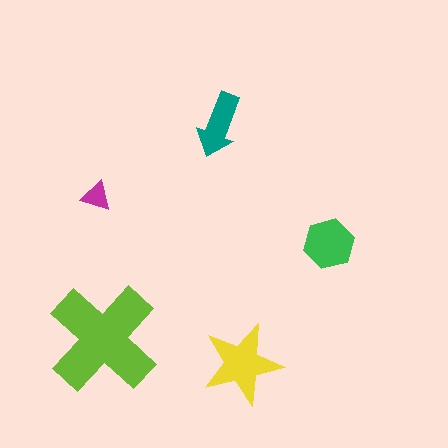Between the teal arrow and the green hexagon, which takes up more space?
The green hexagon.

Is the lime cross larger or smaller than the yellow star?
Larger.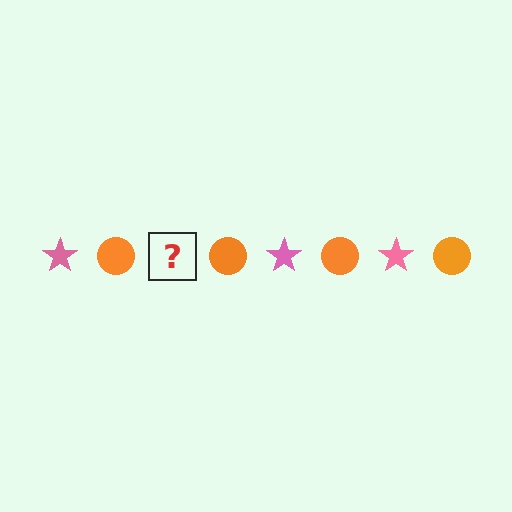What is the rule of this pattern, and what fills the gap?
The rule is that the pattern alternates between pink star and orange circle. The gap should be filled with a pink star.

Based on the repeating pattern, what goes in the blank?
The blank should be a pink star.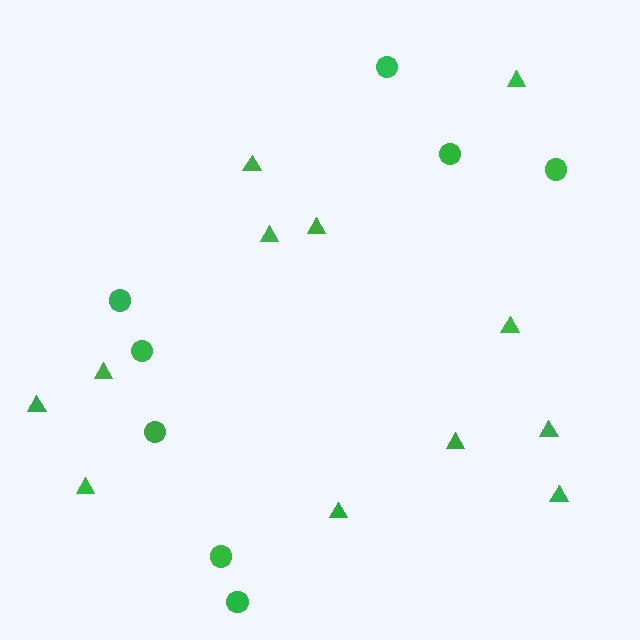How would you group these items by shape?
There are 2 groups: one group of triangles (12) and one group of circles (8).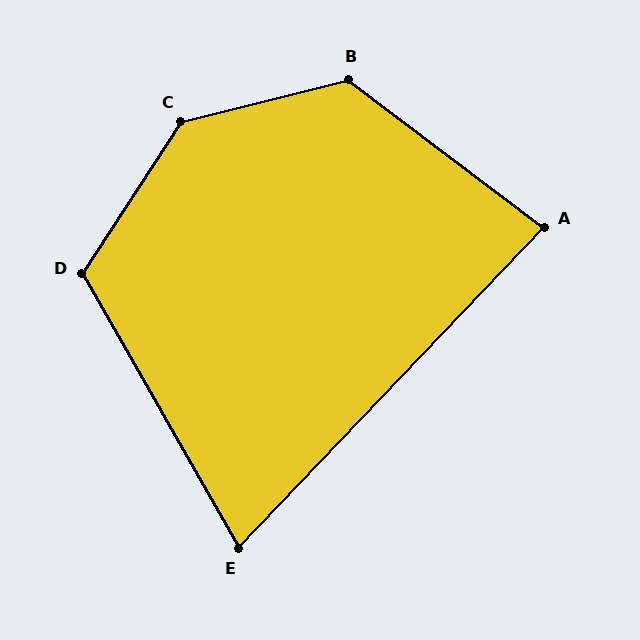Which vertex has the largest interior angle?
C, at approximately 137 degrees.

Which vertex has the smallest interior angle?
E, at approximately 73 degrees.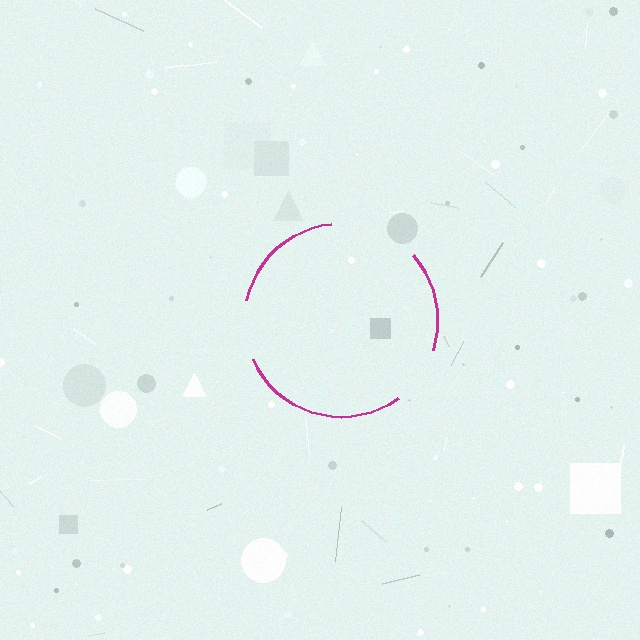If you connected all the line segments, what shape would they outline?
They would outline a circle.